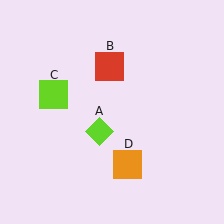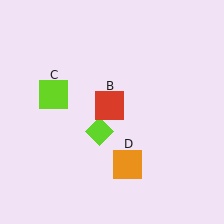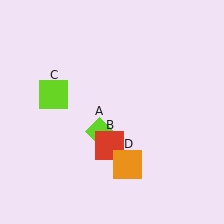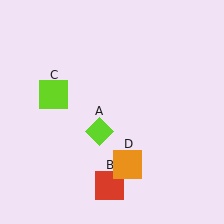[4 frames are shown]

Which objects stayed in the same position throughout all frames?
Lime diamond (object A) and lime square (object C) and orange square (object D) remained stationary.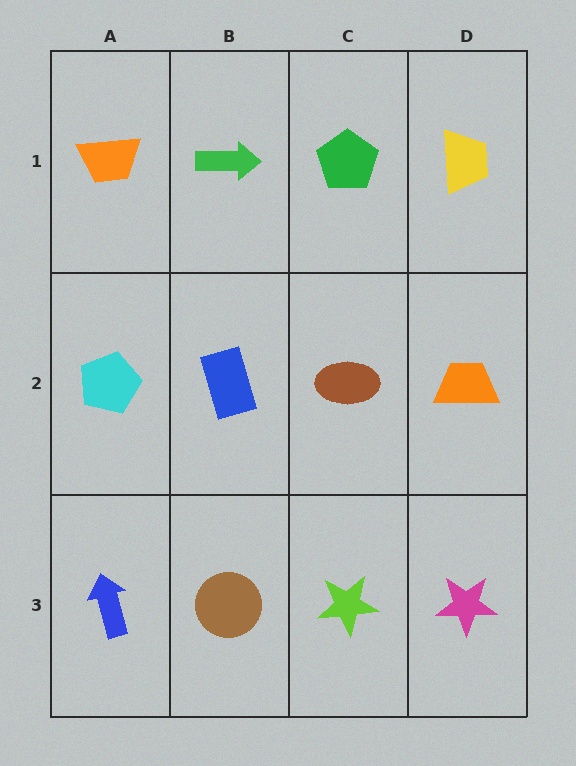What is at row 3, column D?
A magenta star.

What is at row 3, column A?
A blue arrow.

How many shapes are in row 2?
4 shapes.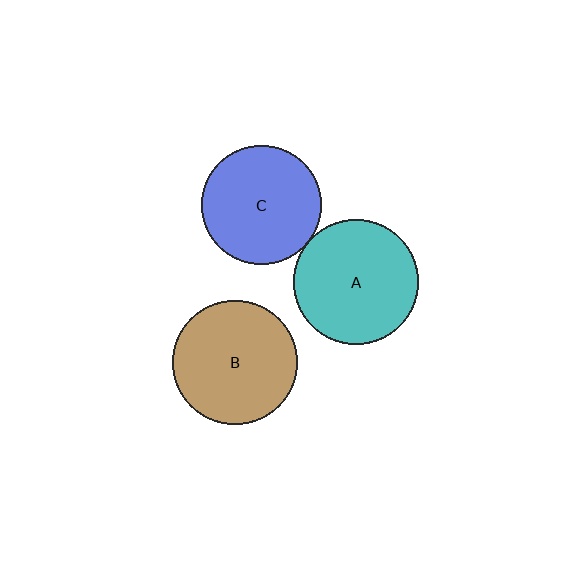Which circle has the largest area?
Circle A (teal).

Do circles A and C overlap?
Yes.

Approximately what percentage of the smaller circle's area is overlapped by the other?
Approximately 5%.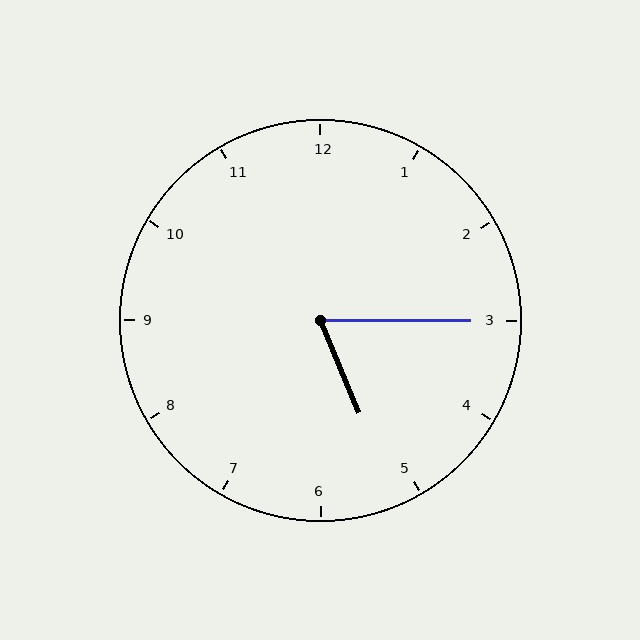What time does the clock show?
5:15.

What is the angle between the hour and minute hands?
Approximately 68 degrees.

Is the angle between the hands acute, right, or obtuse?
It is acute.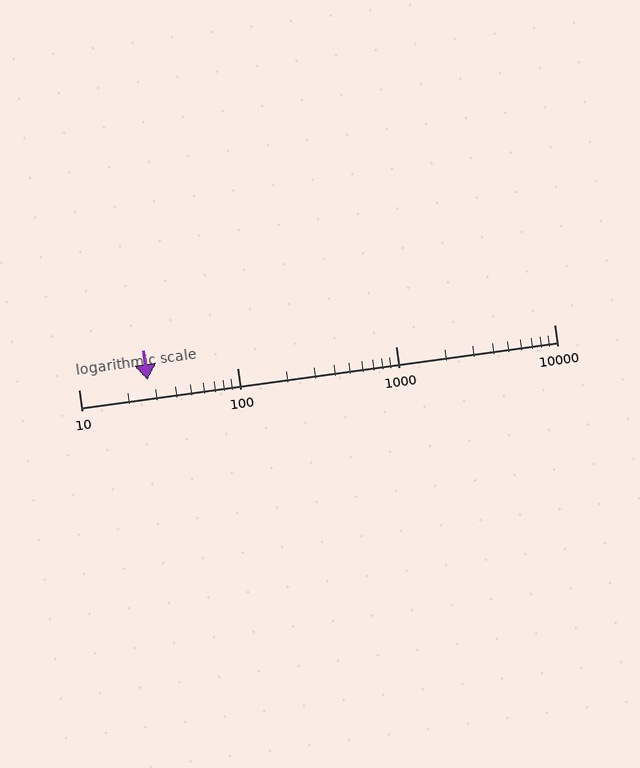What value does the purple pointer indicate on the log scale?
The pointer indicates approximately 27.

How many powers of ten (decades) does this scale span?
The scale spans 3 decades, from 10 to 10000.